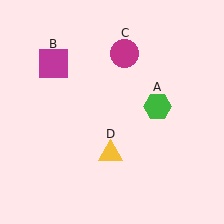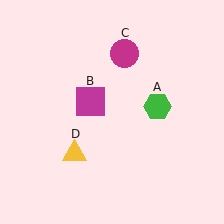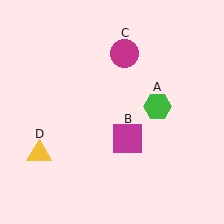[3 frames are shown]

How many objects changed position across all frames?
2 objects changed position: magenta square (object B), yellow triangle (object D).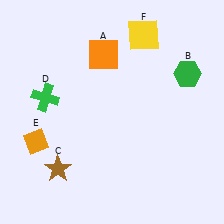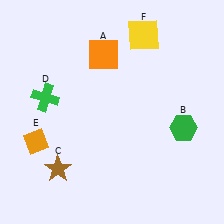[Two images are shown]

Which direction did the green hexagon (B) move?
The green hexagon (B) moved down.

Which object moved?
The green hexagon (B) moved down.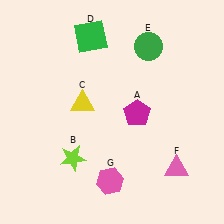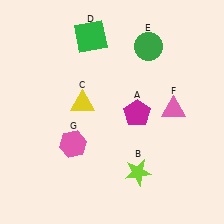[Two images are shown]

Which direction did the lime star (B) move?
The lime star (B) moved right.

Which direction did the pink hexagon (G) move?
The pink hexagon (G) moved up.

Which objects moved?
The objects that moved are: the lime star (B), the pink triangle (F), the pink hexagon (G).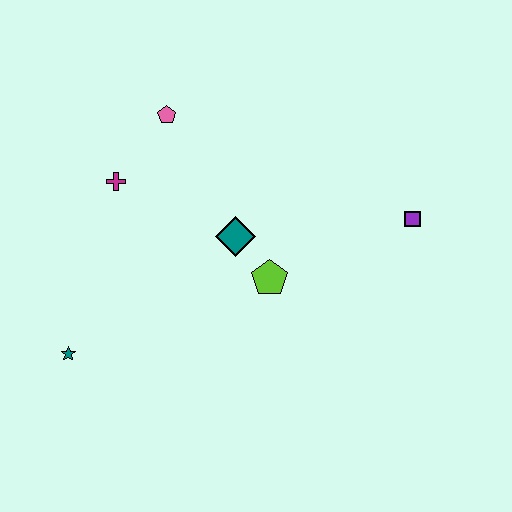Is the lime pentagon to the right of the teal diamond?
Yes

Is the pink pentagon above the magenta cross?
Yes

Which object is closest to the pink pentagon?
The magenta cross is closest to the pink pentagon.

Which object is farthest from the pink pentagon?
The purple square is farthest from the pink pentagon.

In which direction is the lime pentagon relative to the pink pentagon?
The lime pentagon is below the pink pentagon.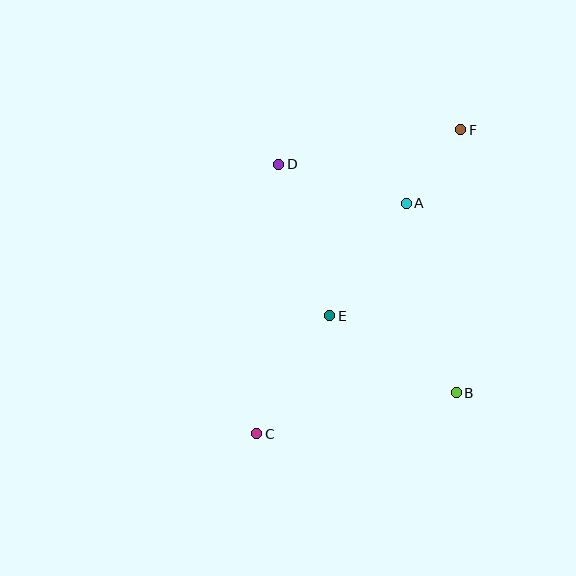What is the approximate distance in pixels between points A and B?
The distance between A and B is approximately 196 pixels.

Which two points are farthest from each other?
Points C and F are farthest from each other.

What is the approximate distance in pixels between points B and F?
The distance between B and F is approximately 263 pixels.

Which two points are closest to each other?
Points A and F are closest to each other.